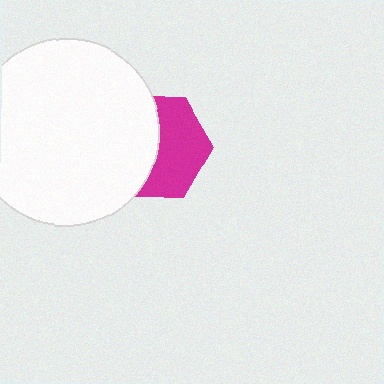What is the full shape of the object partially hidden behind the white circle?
The partially hidden object is a magenta hexagon.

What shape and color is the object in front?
The object in front is a white circle.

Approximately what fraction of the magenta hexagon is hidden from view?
Roughly 48% of the magenta hexagon is hidden behind the white circle.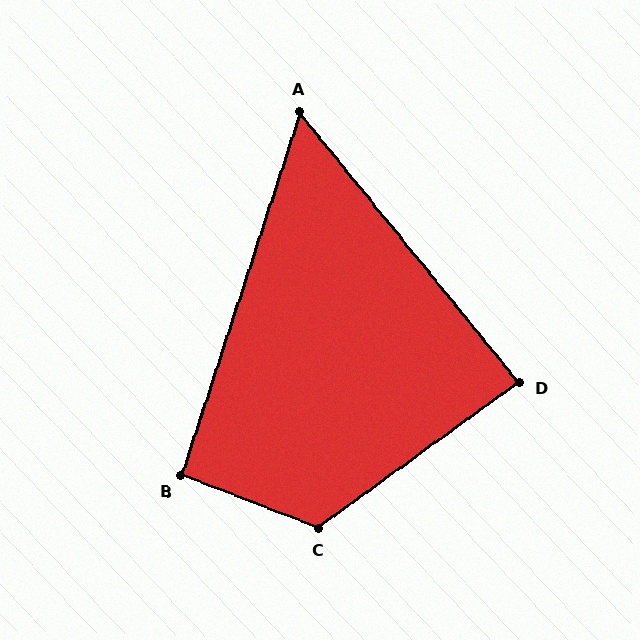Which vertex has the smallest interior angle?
A, at approximately 57 degrees.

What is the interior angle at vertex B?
Approximately 93 degrees (approximately right).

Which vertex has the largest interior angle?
C, at approximately 123 degrees.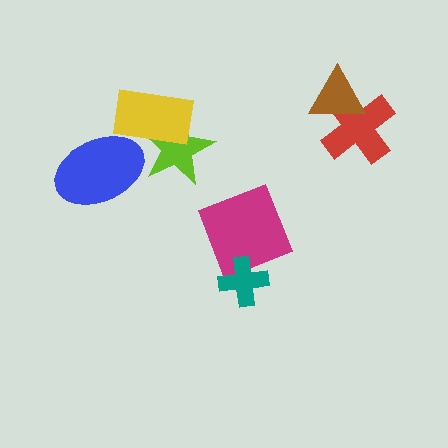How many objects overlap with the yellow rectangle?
1 object overlaps with the yellow rectangle.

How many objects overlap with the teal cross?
1 object overlaps with the teal cross.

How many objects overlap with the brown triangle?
1 object overlaps with the brown triangle.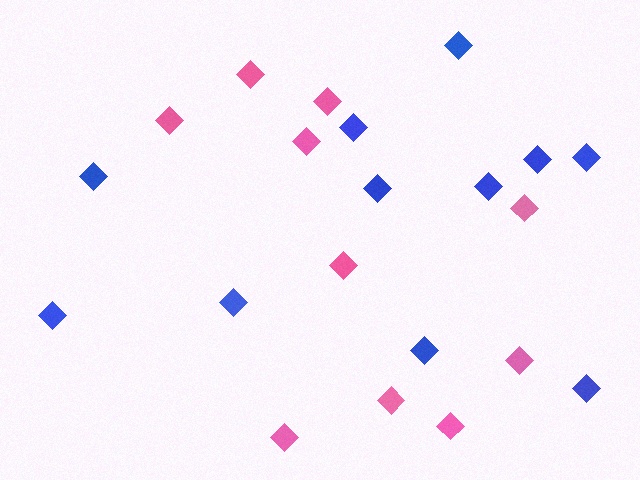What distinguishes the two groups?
There are 2 groups: one group of pink diamonds (10) and one group of blue diamonds (11).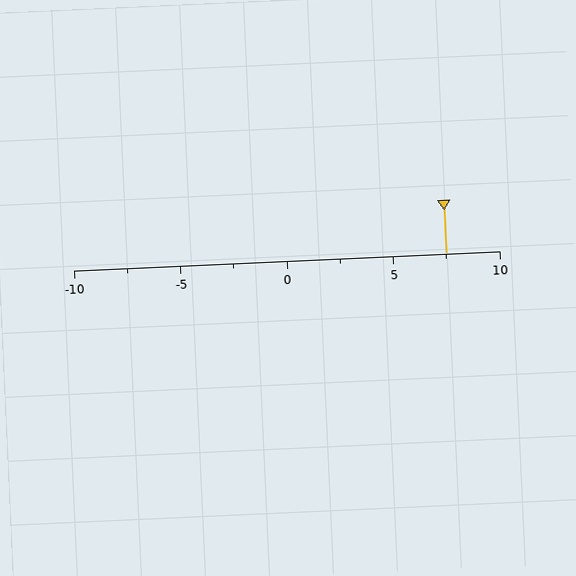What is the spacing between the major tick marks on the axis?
The major ticks are spaced 5 apart.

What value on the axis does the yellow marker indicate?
The marker indicates approximately 7.5.